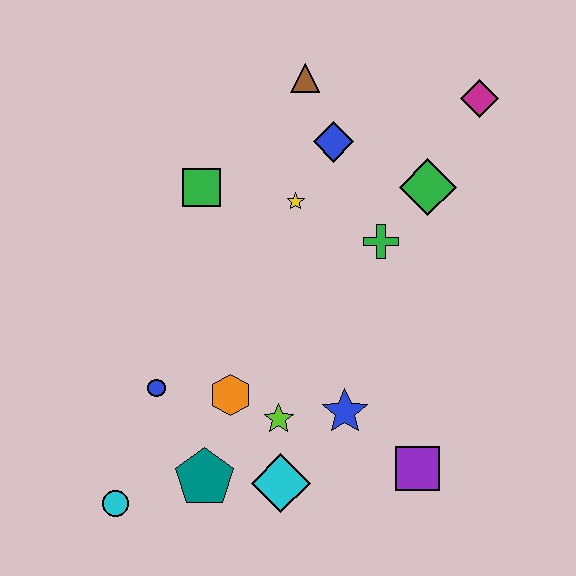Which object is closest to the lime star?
The orange hexagon is closest to the lime star.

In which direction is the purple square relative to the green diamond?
The purple square is below the green diamond.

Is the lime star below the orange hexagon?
Yes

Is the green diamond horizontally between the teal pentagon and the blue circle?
No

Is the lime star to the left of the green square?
No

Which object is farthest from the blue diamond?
The cyan circle is farthest from the blue diamond.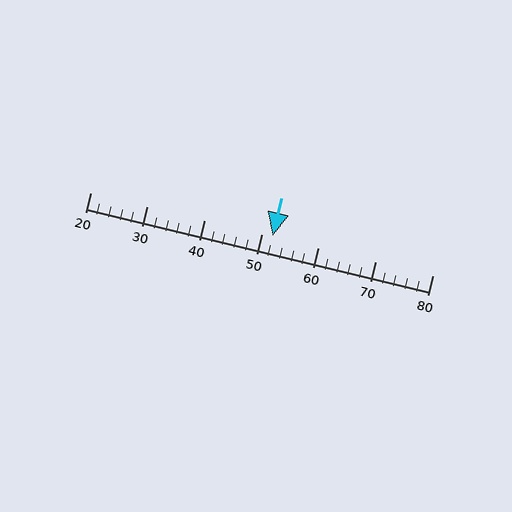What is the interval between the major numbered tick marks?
The major tick marks are spaced 10 units apart.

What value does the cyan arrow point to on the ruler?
The cyan arrow points to approximately 52.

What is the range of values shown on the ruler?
The ruler shows values from 20 to 80.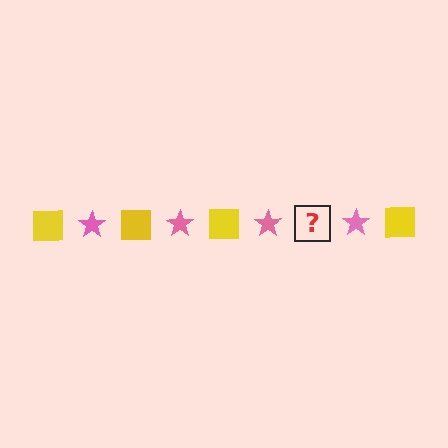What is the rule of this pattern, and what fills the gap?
The rule is that the pattern alternates between yellow square and pink star. The gap should be filled with a yellow square.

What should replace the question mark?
The question mark should be replaced with a yellow square.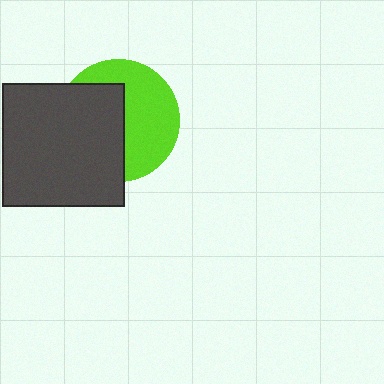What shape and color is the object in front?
The object in front is a dark gray square.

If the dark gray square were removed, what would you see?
You would see the complete lime circle.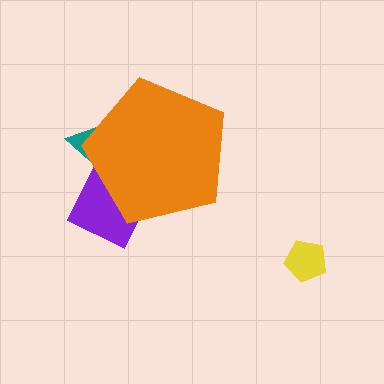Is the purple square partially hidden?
Yes, the purple square is partially hidden behind the orange pentagon.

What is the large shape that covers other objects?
An orange pentagon.